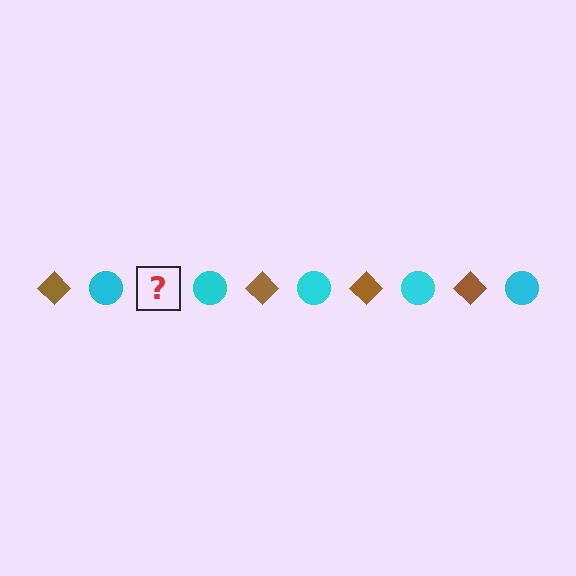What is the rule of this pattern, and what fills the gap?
The rule is that the pattern alternates between brown diamond and cyan circle. The gap should be filled with a brown diamond.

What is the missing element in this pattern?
The missing element is a brown diamond.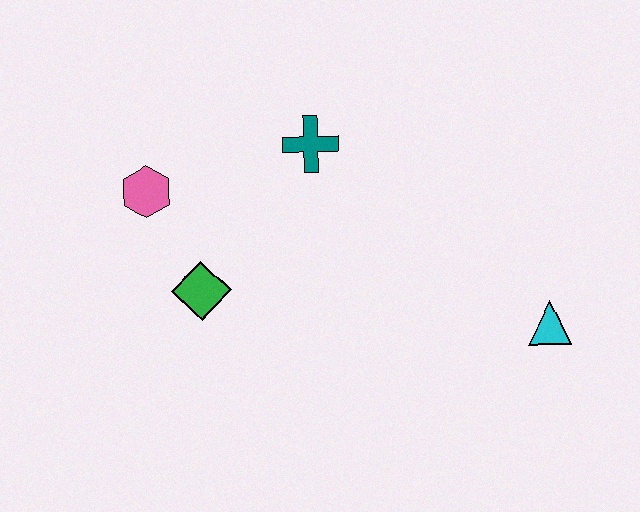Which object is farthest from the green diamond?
The cyan triangle is farthest from the green diamond.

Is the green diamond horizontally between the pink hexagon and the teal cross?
Yes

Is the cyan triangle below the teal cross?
Yes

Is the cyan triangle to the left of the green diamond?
No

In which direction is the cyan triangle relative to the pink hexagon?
The cyan triangle is to the right of the pink hexagon.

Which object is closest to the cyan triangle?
The teal cross is closest to the cyan triangle.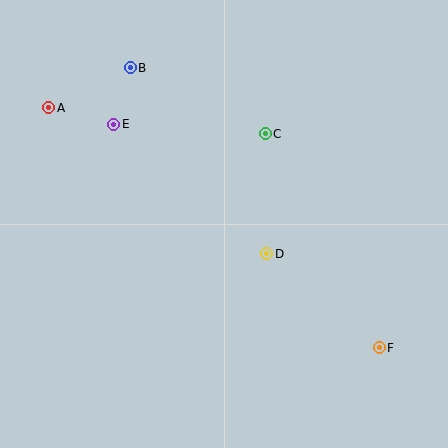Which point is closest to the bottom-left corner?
Point D is closest to the bottom-left corner.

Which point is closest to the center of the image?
Point D at (267, 254) is closest to the center.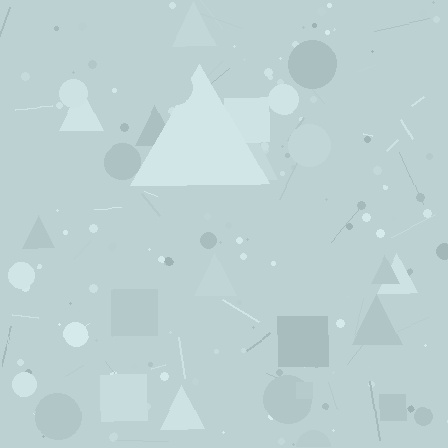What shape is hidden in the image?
A triangle is hidden in the image.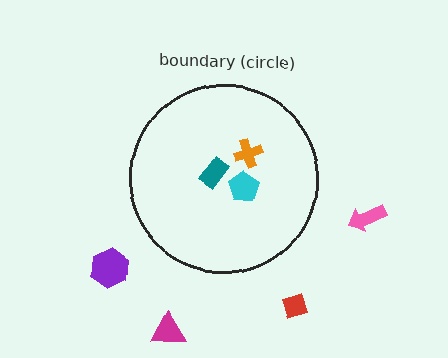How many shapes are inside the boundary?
3 inside, 4 outside.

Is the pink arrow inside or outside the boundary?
Outside.